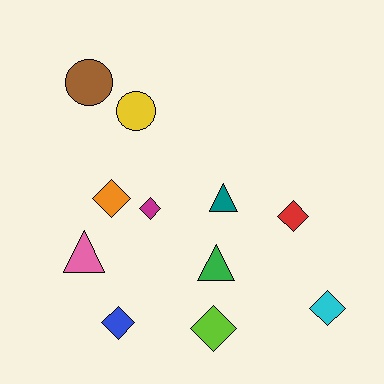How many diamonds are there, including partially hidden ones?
There are 6 diamonds.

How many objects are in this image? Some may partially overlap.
There are 11 objects.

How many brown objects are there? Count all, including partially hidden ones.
There is 1 brown object.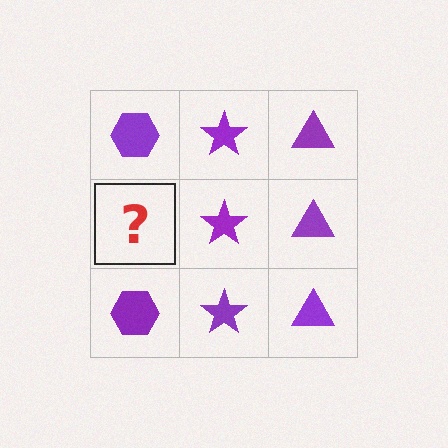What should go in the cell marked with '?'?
The missing cell should contain a purple hexagon.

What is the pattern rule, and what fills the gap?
The rule is that each column has a consistent shape. The gap should be filled with a purple hexagon.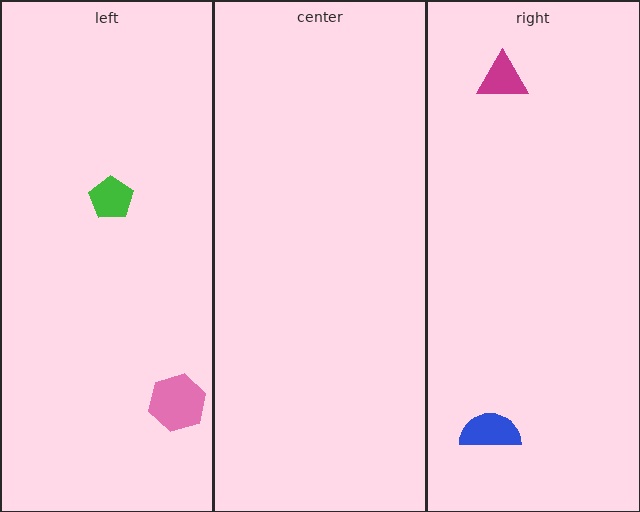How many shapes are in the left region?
2.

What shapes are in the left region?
The green pentagon, the pink hexagon.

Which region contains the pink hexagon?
The left region.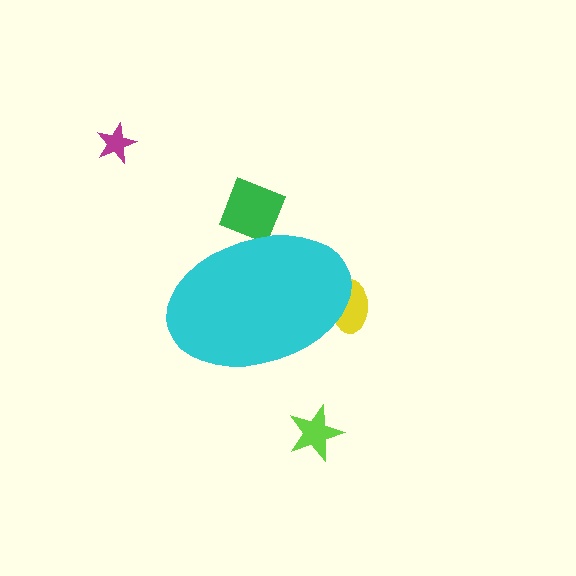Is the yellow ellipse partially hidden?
Yes, the yellow ellipse is partially hidden behind the cyan ellipse.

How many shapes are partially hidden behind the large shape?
2 shapes are partially hidden.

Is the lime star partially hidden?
No, the lime star is fully visible.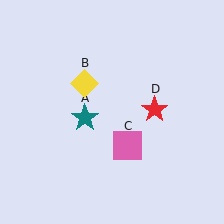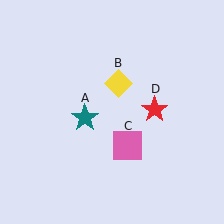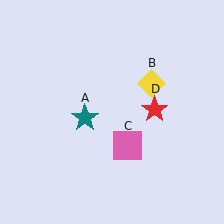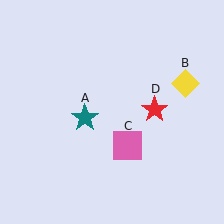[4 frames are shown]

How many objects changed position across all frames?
1 object changed position: yellow diamond (object B).